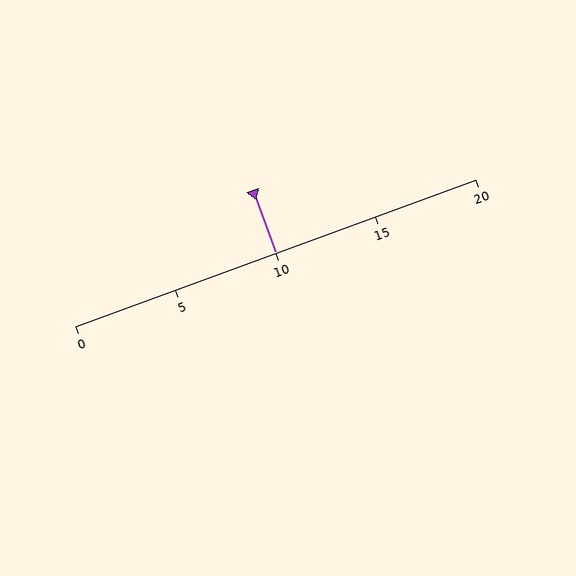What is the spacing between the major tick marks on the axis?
The major ticks are spaced 5 apart.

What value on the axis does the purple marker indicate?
The marker indicates approximately 10.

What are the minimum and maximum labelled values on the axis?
The axis runs from 0 to 20.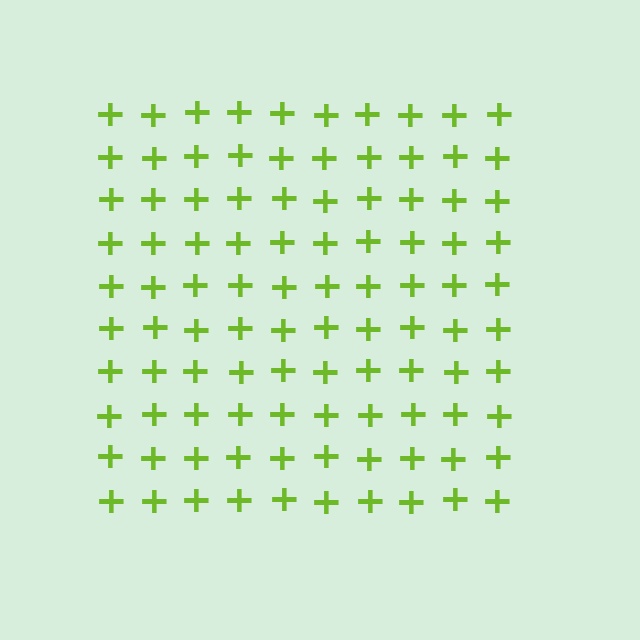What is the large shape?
The large shape is a square.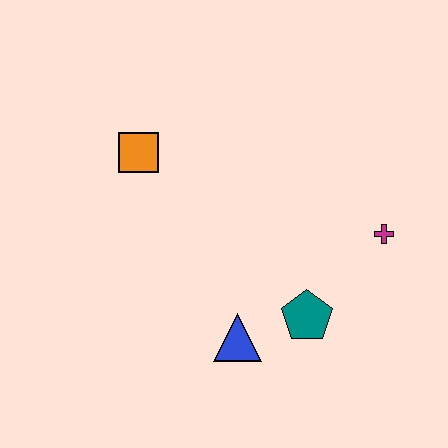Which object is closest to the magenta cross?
The teal pentagon is closest to the magenta cross.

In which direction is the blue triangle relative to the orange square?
The blue triangle is below the orange square.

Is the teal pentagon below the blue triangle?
No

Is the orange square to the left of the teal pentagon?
Yes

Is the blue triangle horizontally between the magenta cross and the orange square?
Yes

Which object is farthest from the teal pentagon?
The orange square is farthest from the teal pentagon.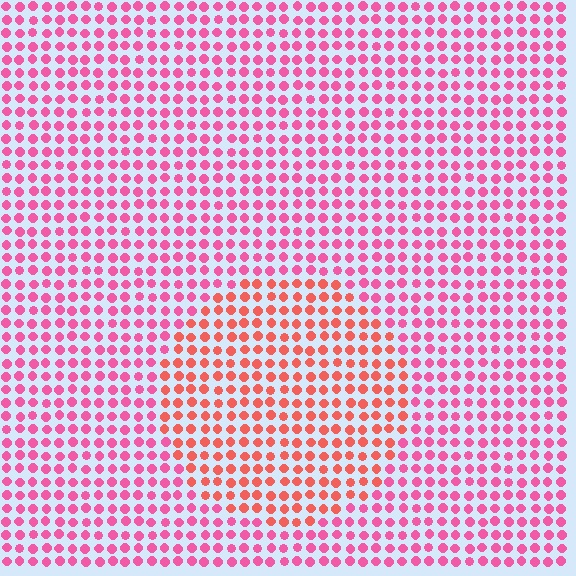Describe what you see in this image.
The image is filled with small pink elements in a uniform arrangement. A circle-shaped region is visible where the elements are tinted to a slightly different hue, forming a subtle color boundary.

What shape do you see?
I see a circle.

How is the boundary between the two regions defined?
The boundary is defined purely by a slight shift in hue (about 33 degrees). Spacing, size, and orientation are identical on both sides.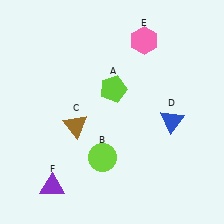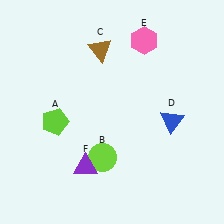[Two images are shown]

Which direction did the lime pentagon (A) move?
The lime pentagon (A) moved left.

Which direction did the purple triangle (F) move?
The purple triangle (F) moved right.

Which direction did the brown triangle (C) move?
The brown triangle (C) moved up.